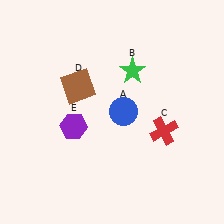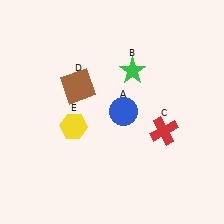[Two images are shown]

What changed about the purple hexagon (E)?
In Image 1, E is purple. In Image 2, it changed to yellow.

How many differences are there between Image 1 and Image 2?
There is 1 difference between the two images.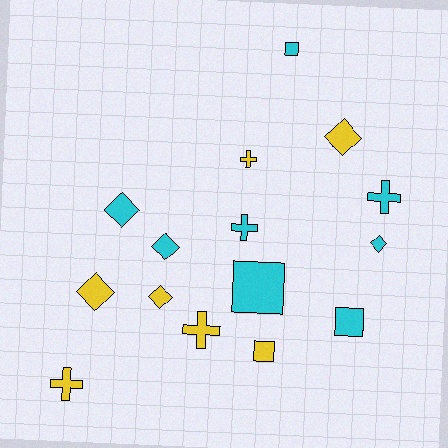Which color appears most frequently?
Cyan, with 8 objects.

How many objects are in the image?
There are 15 objects.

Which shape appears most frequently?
Diamond, with 6 objects.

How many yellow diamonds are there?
There are 3 yellow diamonds.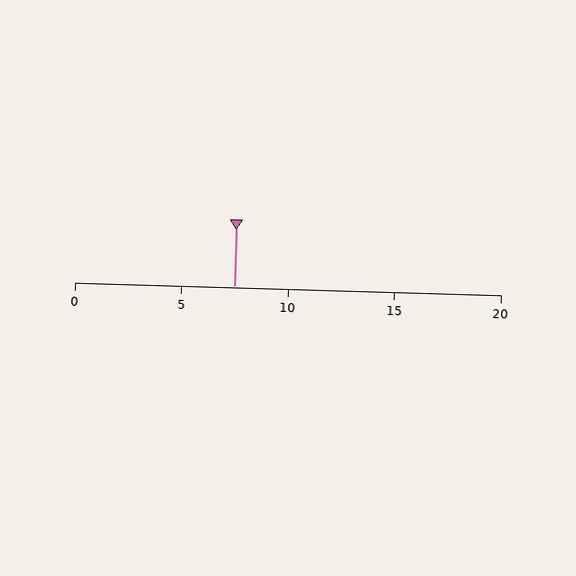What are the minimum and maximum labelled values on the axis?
The axis runs from 0 to 20.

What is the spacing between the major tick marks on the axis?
The major ticks are spaced 5 apart.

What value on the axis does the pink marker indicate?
The marker indicates approximately 7.5.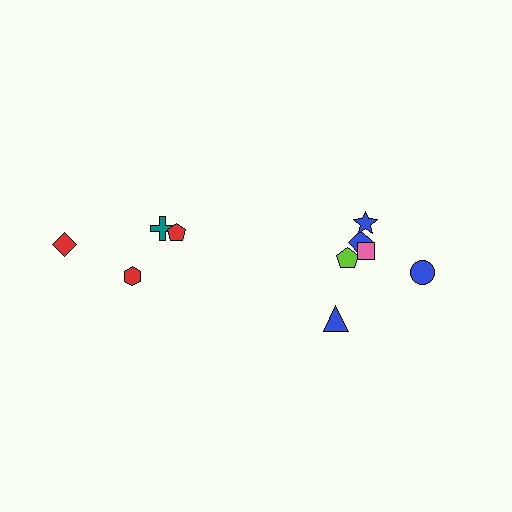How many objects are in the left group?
There are 4 objects.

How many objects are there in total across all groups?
There are 10 objects.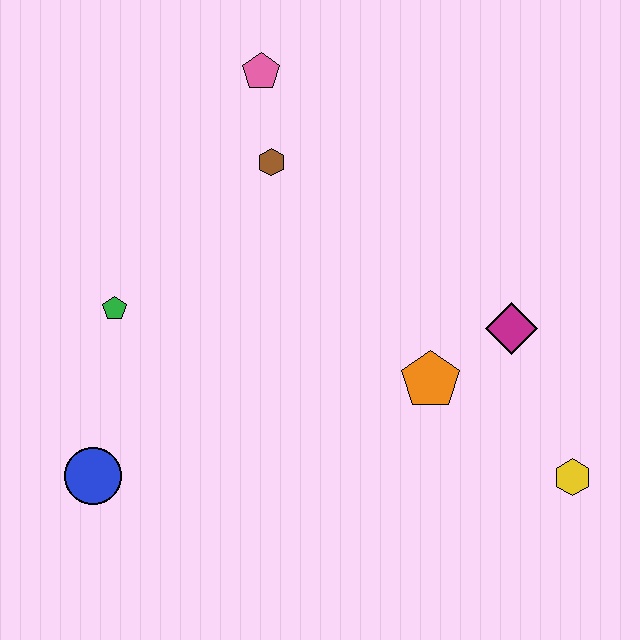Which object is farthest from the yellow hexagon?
The pink pentagon is farthest from the yellow hexagon.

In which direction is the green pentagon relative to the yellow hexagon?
The green pentagon is to the left of the yellow hexagon.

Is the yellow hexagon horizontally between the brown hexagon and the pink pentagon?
No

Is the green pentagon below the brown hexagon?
Yes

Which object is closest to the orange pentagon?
The magenta diamond is closest to the orange pentagon.